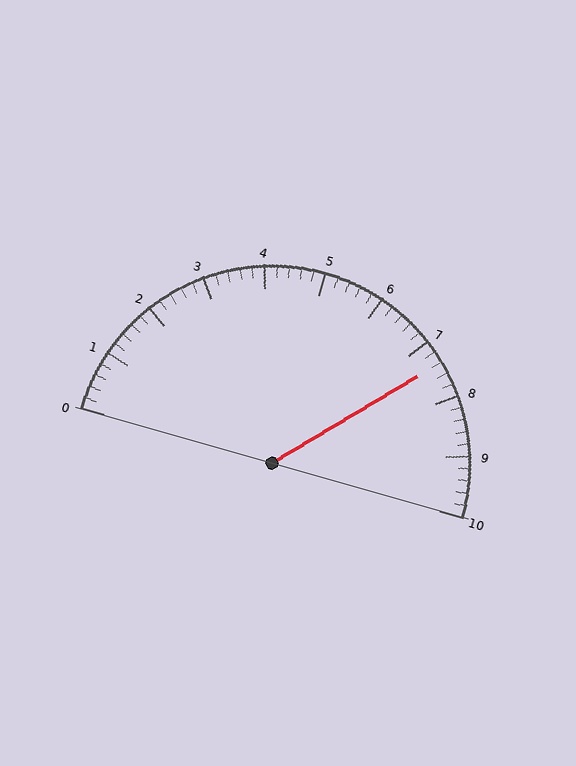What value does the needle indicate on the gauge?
The needle indicates approximately 7.4.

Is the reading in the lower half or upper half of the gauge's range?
The reading is in the upper half of the range (0 to 10).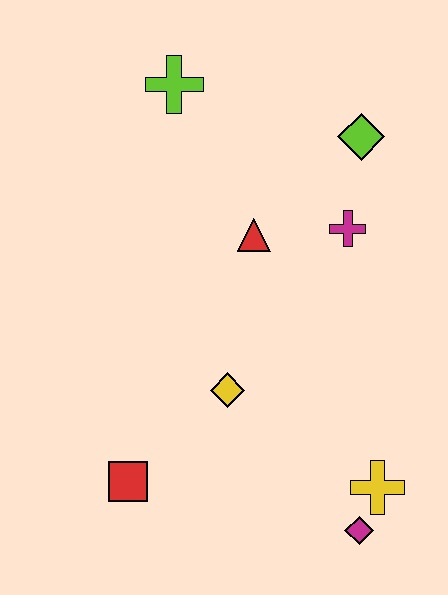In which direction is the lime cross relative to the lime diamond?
The lime cross is to the left of the lime diamond.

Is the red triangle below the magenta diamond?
No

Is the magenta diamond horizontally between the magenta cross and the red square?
No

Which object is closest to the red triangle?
The magenta cross is closest to the red triangle.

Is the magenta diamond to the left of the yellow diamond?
No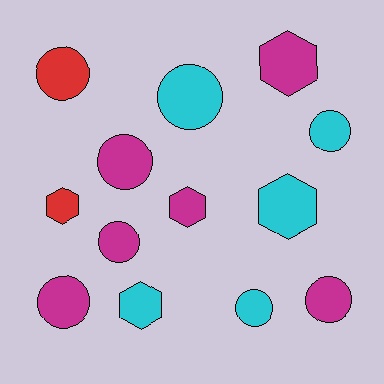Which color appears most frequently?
Magenta, with 6 objects.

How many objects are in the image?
There are 13 objects.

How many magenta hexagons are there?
There are 2 magenta hexagons.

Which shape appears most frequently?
Circle, with 8 objects.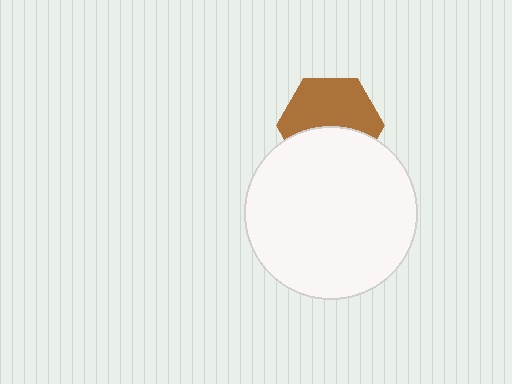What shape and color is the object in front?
The object in front is a white circle.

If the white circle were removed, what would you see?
You would see the complete brown hexagon.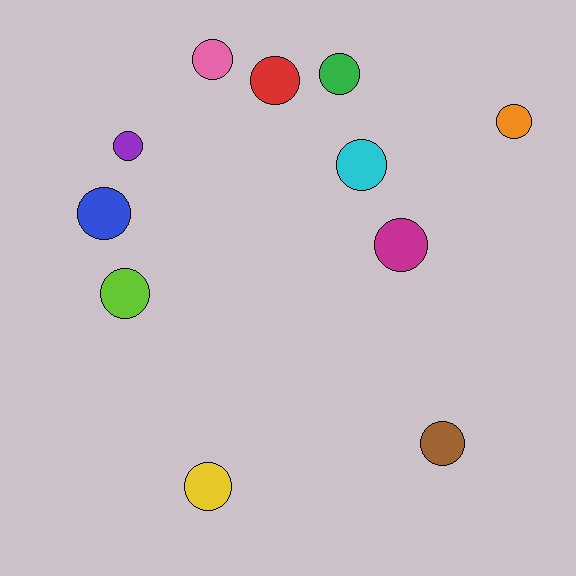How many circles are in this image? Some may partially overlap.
There are 11 circles.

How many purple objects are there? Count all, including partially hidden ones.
There is 1 purple object.